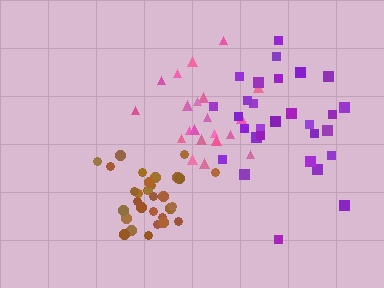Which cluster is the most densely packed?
Brown.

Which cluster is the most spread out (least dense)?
Pink.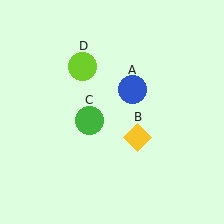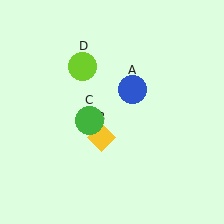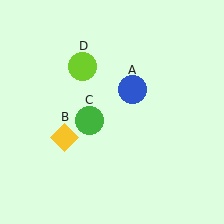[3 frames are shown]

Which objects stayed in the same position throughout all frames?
Blue circle (object A) and green circle (object C) and lime circle (object D) remained stationary.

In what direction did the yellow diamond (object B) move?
The yellow diamond (object B) moved left.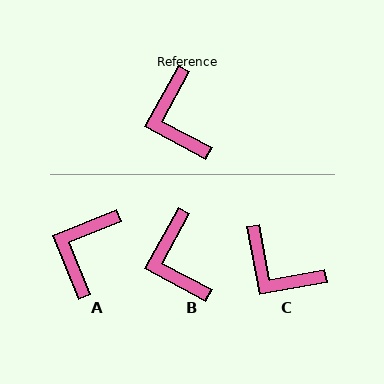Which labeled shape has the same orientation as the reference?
B.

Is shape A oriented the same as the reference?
No, it is off by about 39 degrees.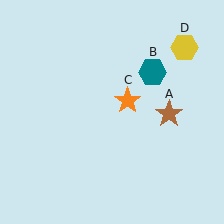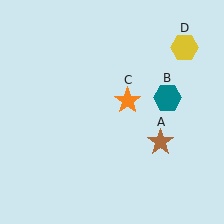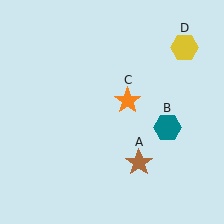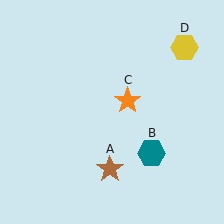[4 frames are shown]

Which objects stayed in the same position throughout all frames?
Orange star (object C) and yellow hexagon (object D) remained stationary.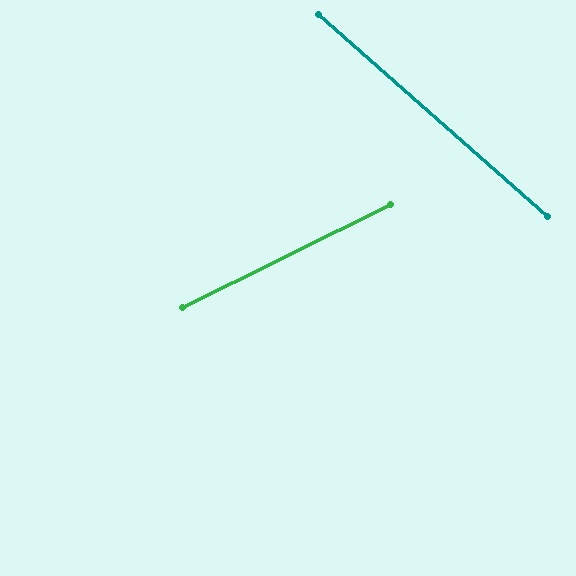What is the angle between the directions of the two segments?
Approximately 68 degrees.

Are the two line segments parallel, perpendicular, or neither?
Neither parallel nor perpendicular — they differ by about 68°.